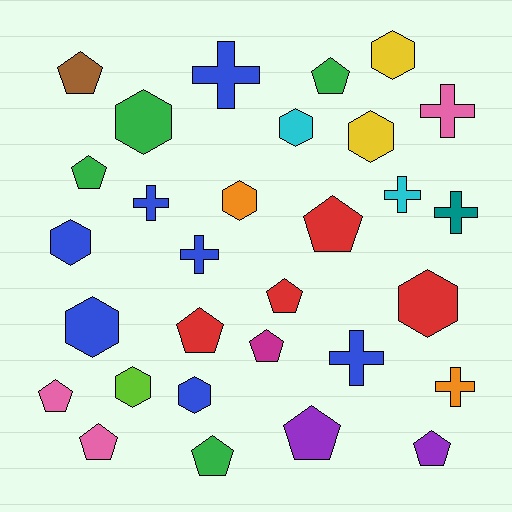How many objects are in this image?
There are 30 objects.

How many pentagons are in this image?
There are 12 pentagons.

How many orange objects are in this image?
There are 2 orange objects.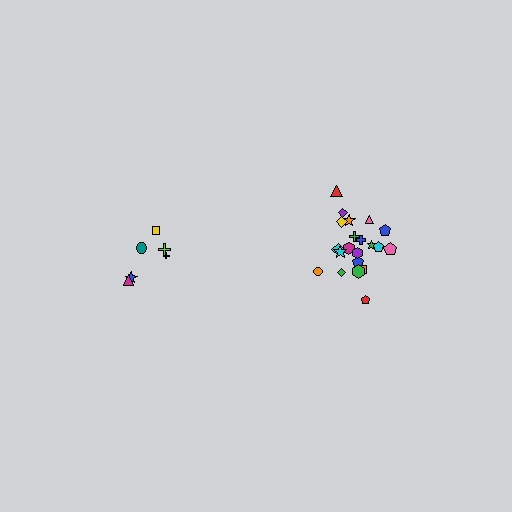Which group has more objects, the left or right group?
The right group.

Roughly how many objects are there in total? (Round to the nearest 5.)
Roughly 30 objects in total.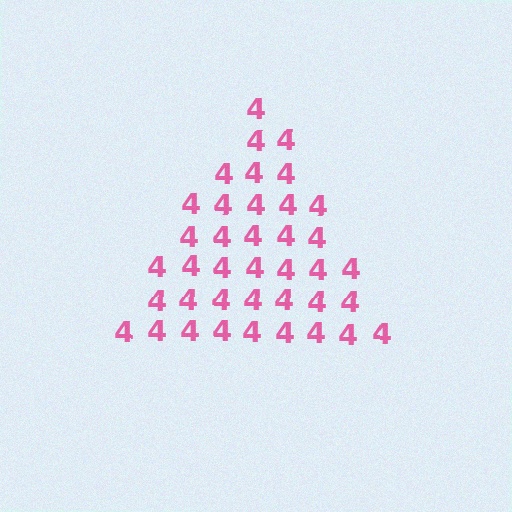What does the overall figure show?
The overall figure shows a triangle.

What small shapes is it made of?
It is made of small digit 4's.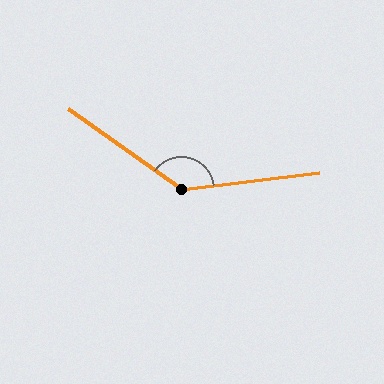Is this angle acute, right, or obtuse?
It is obtuse.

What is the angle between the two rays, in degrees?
Approximately 138 degrees.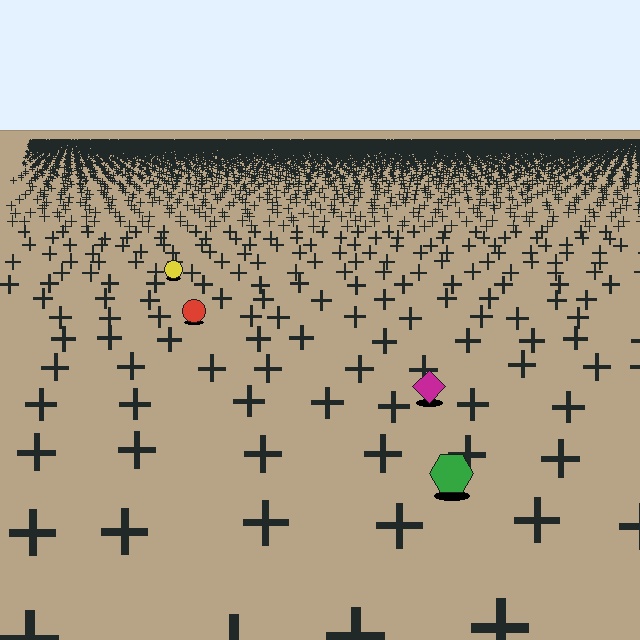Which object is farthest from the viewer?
The yellow circle is farthest from the viewer. It appears smaller and the ground texture around it is denser.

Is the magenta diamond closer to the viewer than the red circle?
Yes. The magenta diamond is closer — you can tell from the texture gradient: the ground texture is coarser near it.